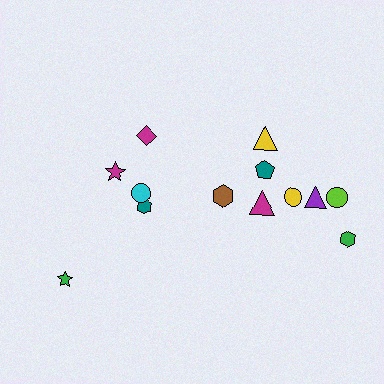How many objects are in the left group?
There are 5 objects.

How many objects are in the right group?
There are 8 objects.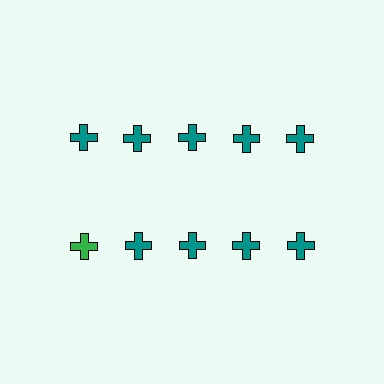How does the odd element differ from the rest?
It has a different color: green instead of teal.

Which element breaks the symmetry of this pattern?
The green cross in the second row, leftmost column breaks the symmetry. All other shapes are teal crosses.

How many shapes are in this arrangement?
There are 10 shapes arranged in a grid pattern.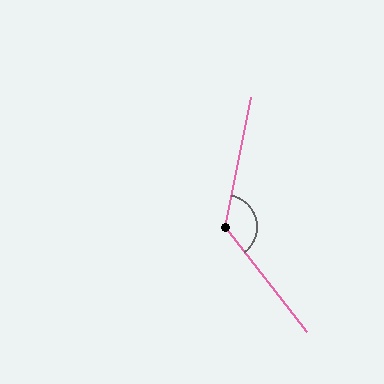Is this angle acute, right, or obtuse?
It is obtuse.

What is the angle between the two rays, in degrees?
Approximately 131 degrees.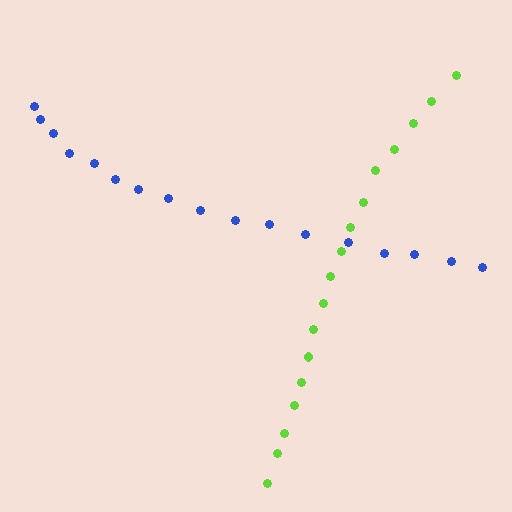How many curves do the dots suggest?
There are 2 distinct paths.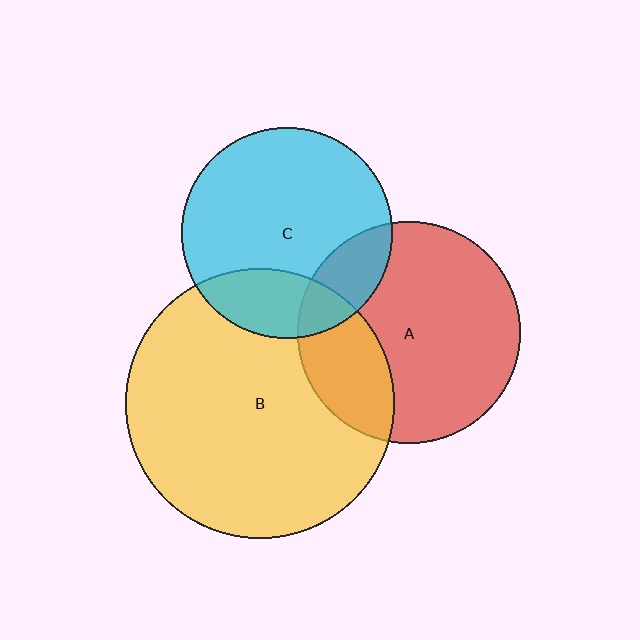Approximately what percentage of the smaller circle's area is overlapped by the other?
Approximately 15%.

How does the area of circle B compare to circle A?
Approximately 1.5 times.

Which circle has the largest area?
Circle B (yellow).